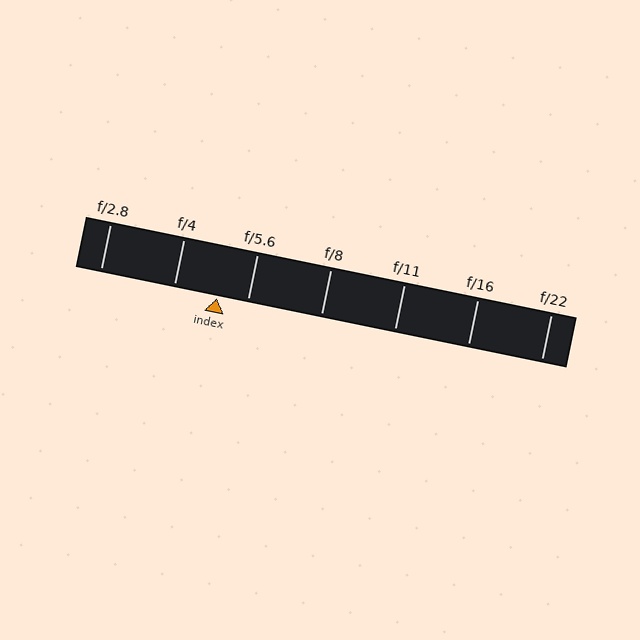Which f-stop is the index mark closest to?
The index mark is closest to f/5.6.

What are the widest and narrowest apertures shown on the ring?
The widest aperture shown is f/2.8 and the narrowest is f/22.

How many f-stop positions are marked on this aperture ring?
There are 7 f-stop positions marked.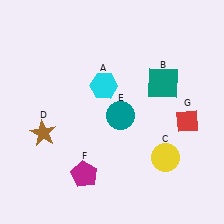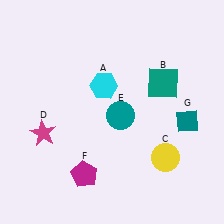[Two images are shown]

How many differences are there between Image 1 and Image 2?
There are 2 differences between the two images.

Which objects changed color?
D changed from brown to magenta. G changed from red to teal.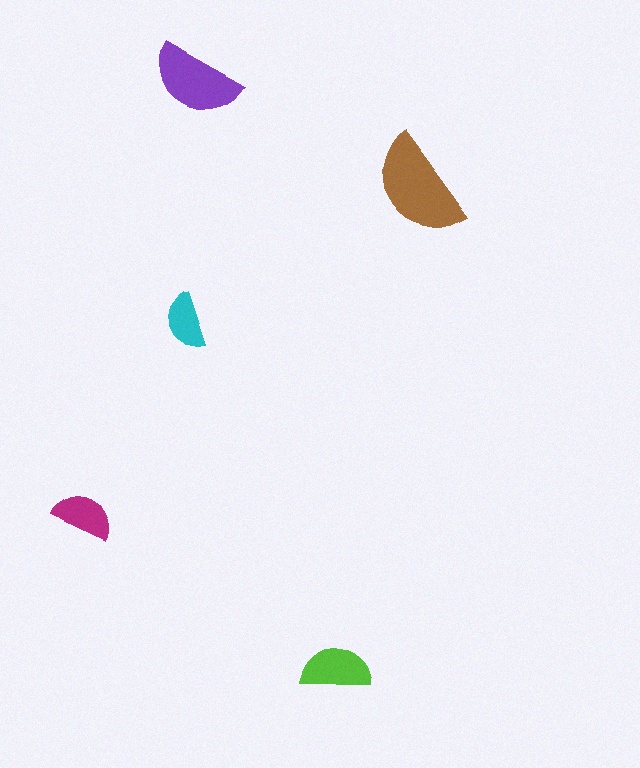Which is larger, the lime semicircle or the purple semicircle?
The purple one.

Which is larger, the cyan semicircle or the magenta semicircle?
The magenta one.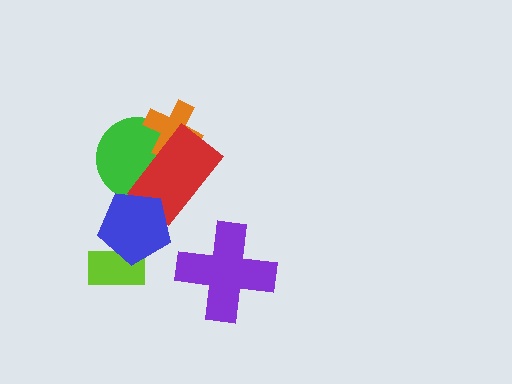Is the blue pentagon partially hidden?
No, no other shape covers it.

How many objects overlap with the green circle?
3 objects overlap with the green circle.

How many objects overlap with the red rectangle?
3 objects overlap with the red rectangle.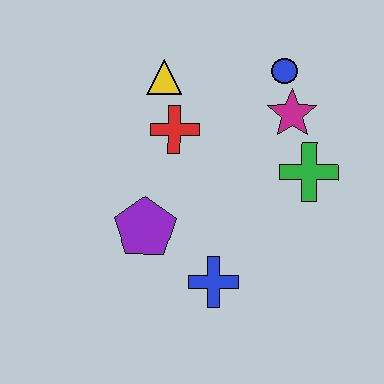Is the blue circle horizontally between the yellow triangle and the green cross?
Yes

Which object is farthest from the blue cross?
The blue circle is farthest from the blue cross.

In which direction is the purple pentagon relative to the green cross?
The purple pentagon is to the left of the green cross.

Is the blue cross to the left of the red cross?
No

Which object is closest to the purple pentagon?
The blue cross is closest to the purple pentagon.